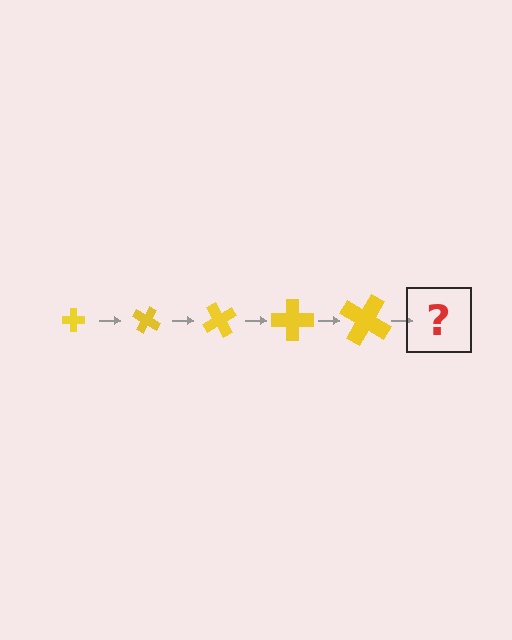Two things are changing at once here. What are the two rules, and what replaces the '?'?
The two rules are that the cross grows larger each step and it rotates 30 degrees each step. The '?' should be a cross, larger than the previous one and rotated 150 degrees from the start.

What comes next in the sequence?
The next element should be a cross, larger than the previous one and rotated 150 degrees from the start.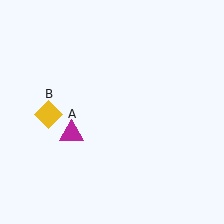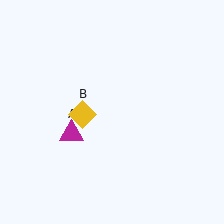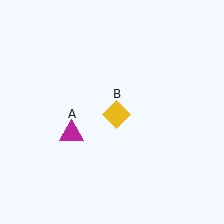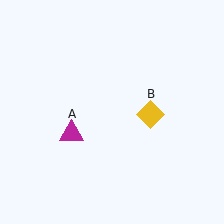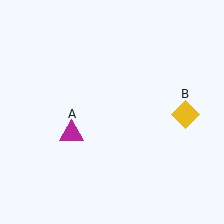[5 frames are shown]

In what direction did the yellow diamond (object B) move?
The yellow diamond (object B) moved right.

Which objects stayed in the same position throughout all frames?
Magenta triangle (object A) remained stationary.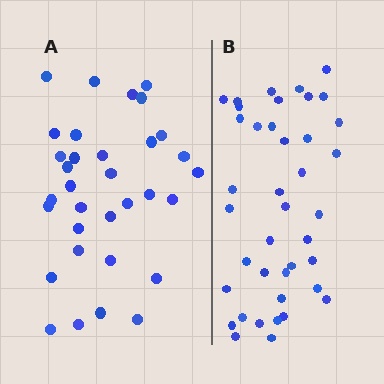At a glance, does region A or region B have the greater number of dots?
Region B (the right region) has more dots.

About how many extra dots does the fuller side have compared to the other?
Region B has roughly 8 or so more dots than region A.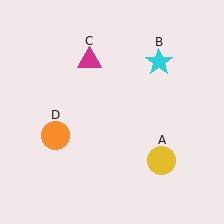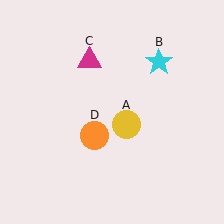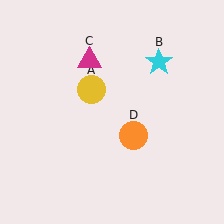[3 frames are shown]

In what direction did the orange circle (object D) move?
The orange circle (object D) moved right.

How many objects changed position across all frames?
2 objects changed position: yellow circle (object A), orange circle (object D).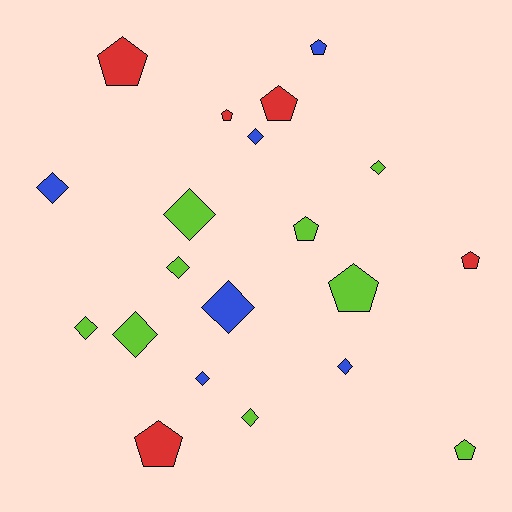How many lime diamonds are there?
There are 6 lime diamonds.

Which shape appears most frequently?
Diamond, with 11 objects.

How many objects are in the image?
There are 20 objects.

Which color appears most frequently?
Lime, with 9 objects.